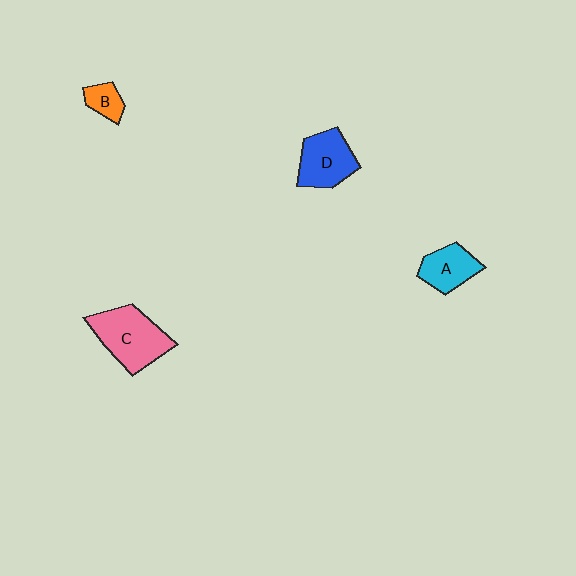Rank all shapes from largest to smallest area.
From largest to smallest: C (pink), D (blue), A (cyan), B (orange).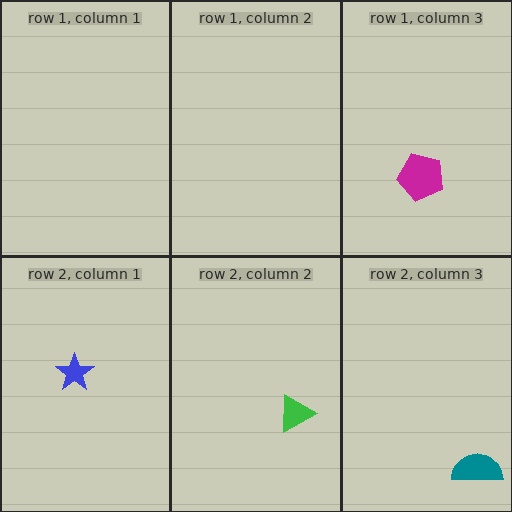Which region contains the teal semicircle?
The row 2, column 3 region.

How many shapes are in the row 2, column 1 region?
1.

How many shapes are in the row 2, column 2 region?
1.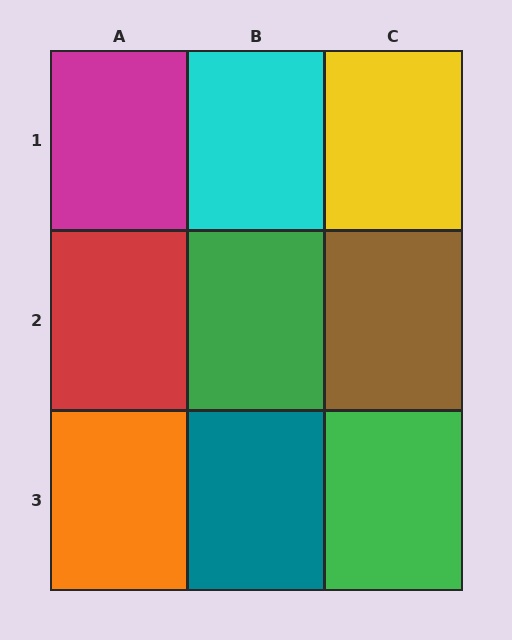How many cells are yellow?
1 cell is yellow.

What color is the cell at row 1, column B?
Cyan.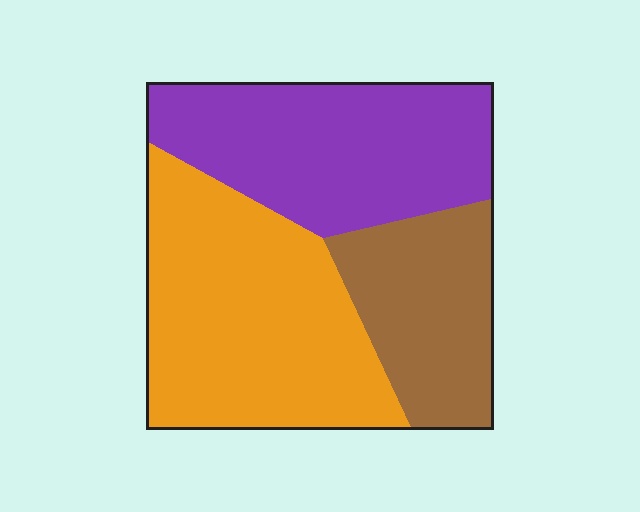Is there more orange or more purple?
Orange.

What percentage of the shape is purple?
Purple covers about 35% of the shape.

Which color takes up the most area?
Orange, at roughly 40%.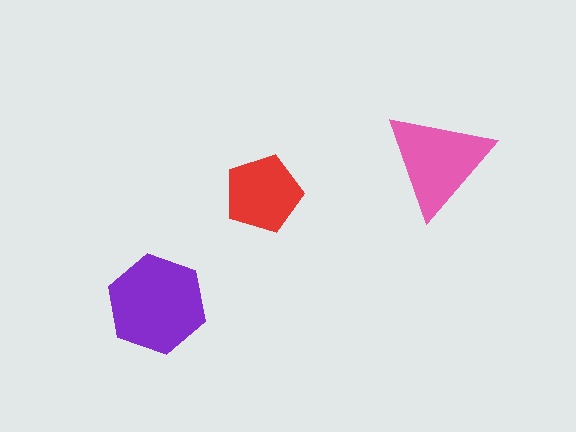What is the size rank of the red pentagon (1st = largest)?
3rd.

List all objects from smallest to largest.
The red pentagon, the pink triangle, the purple hexagon.